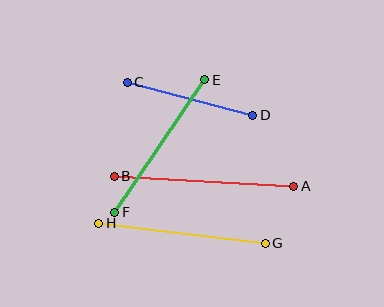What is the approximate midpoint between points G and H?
The midpoint is at approximately (182, 233) pixels.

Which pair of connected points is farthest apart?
Points A and B are farthest apart.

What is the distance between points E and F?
The distance is approximately 160 pixels.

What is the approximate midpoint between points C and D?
The midpoint is at approximately (190, 99) pixels.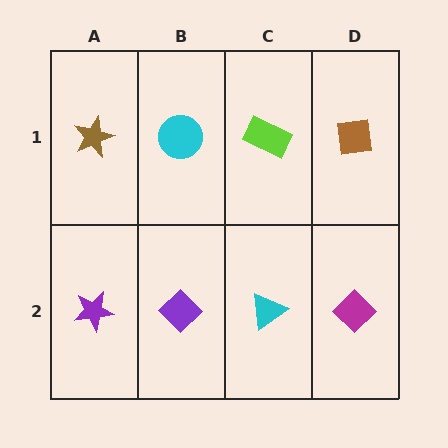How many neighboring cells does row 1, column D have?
2.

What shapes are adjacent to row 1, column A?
A purple star (row 2, column A), a cyan circle (row 1, column B).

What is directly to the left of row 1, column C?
A cyan circle.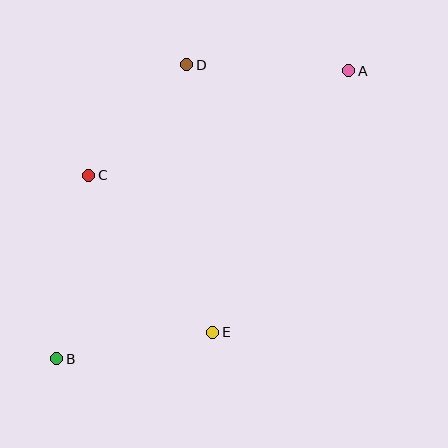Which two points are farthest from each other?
Points A and B are farthest from each other.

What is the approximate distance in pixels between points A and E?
The distance between A and E is approximately 295 pixels.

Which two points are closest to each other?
Points C and D are closest to each other.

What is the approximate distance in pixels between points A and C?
The distance between A and C is approximately 280 pixels.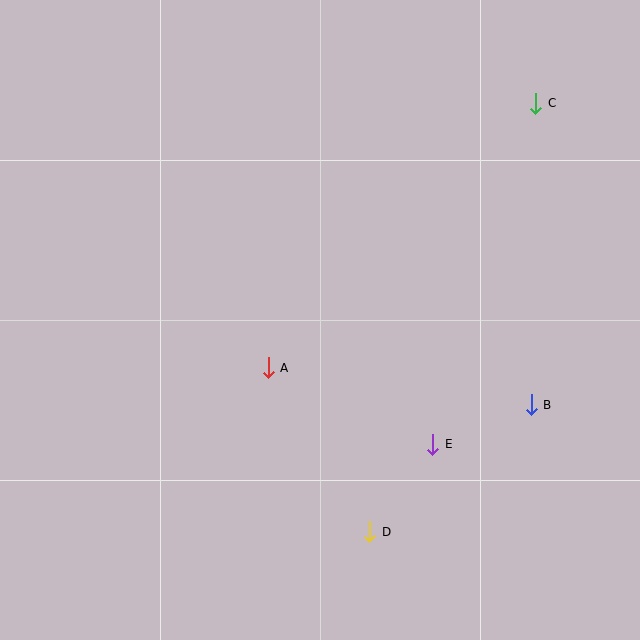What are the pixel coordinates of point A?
Point A is at (268, 368).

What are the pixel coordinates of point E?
Point E is at (433, 444).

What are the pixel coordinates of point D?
Point D is at (370, 532).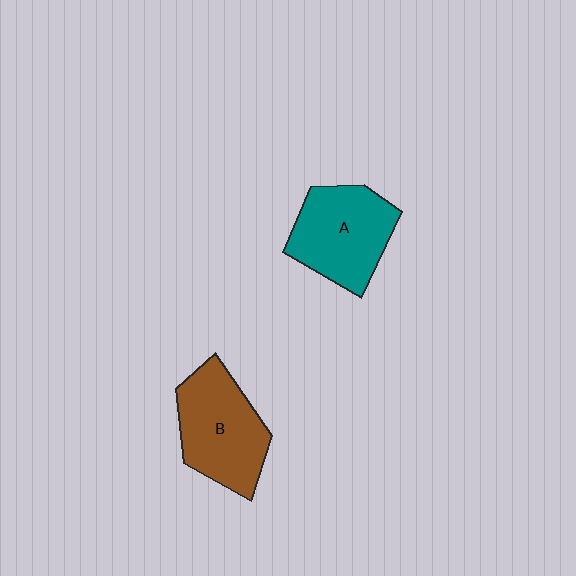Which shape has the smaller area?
Shape A (teal).